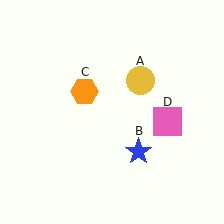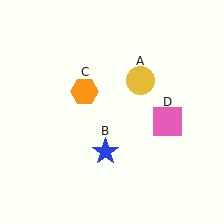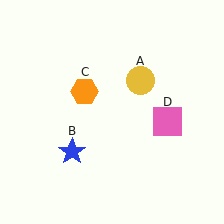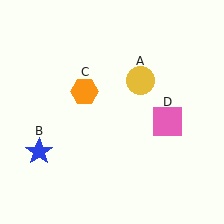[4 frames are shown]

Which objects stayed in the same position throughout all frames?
Yellow circle (object A) and orange hexagon (object C) and pink square (object D) remained stationary.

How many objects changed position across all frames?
1 object changed position: blue star (object B).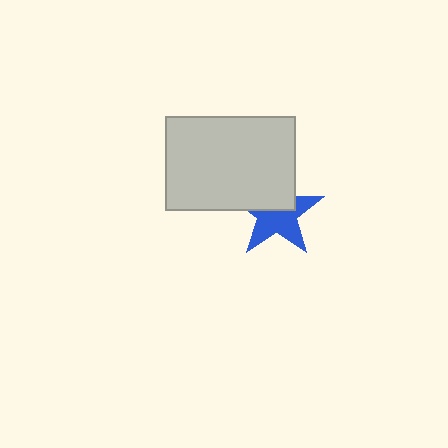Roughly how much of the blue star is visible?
About half of it is visible (roughly 57%).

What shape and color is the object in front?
The object in front is a light gray rectangle.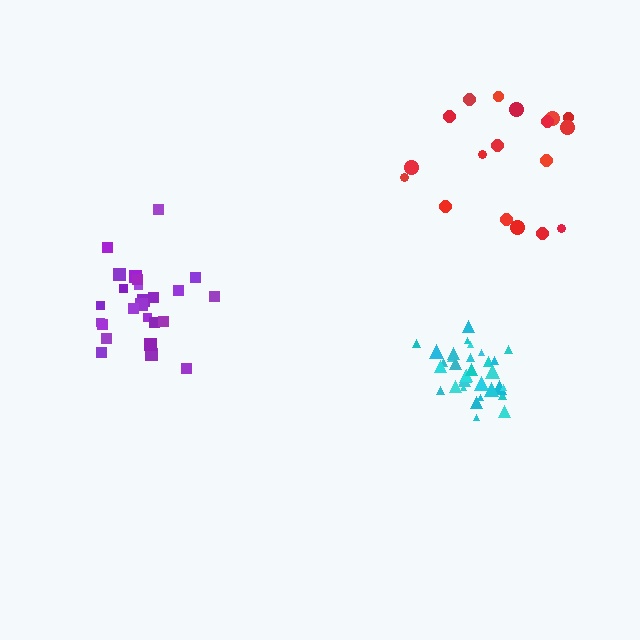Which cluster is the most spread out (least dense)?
Red.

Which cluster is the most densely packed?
Cyan.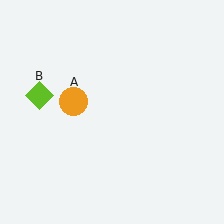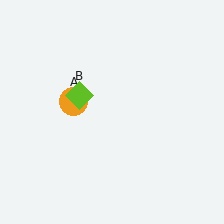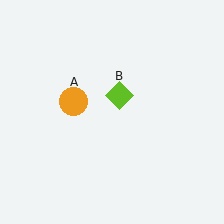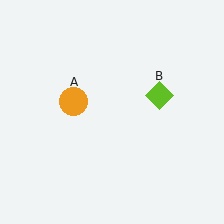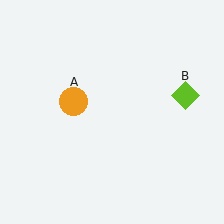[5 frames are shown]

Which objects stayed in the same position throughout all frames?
Orange circle (object A) remained stationary.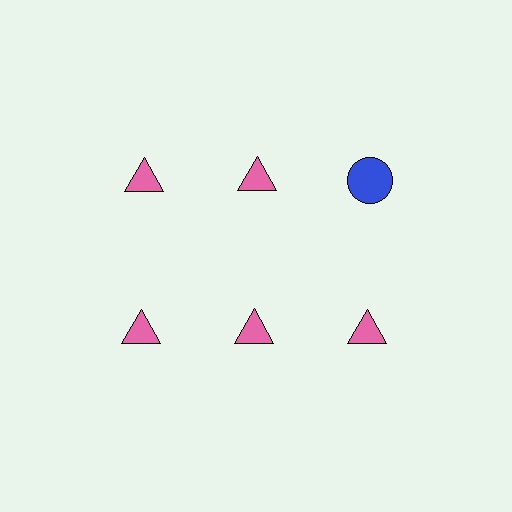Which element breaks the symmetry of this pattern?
The blue circle in the top row, center column breaks the symmetry. All other shapes are pink triangles.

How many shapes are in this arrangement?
There are 6 shapes arranged in a grid pattern.